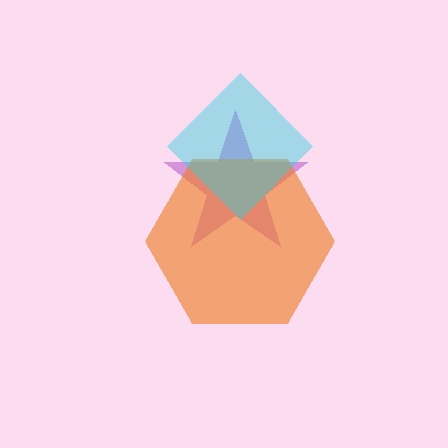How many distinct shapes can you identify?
There are 3 distinct shapes: a purple star, an orange hexagon, a cyan diamond.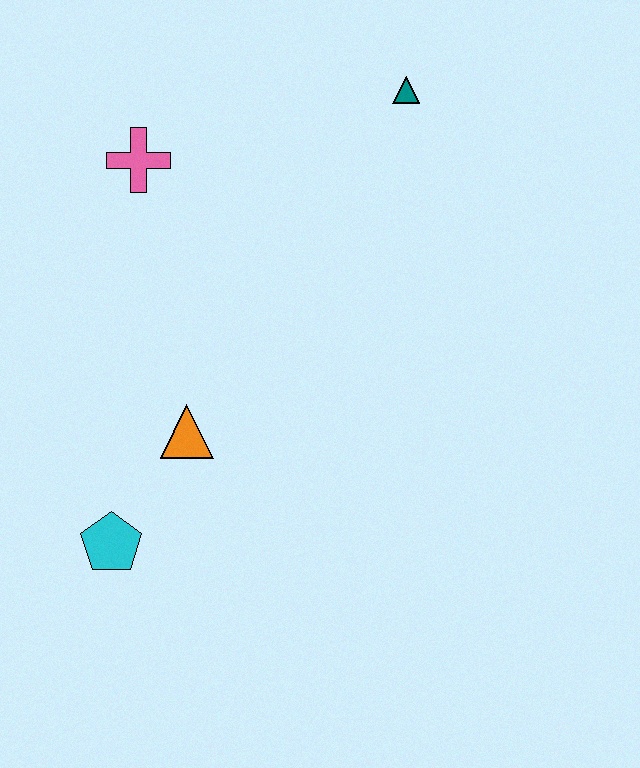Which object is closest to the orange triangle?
The cyan pentagon is closest to the orange triangle.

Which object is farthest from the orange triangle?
The teal triangle is farthest from the orange triangle.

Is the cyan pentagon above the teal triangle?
No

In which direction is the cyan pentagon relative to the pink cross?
The cyan pentagon is below the pink cross.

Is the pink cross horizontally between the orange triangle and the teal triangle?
No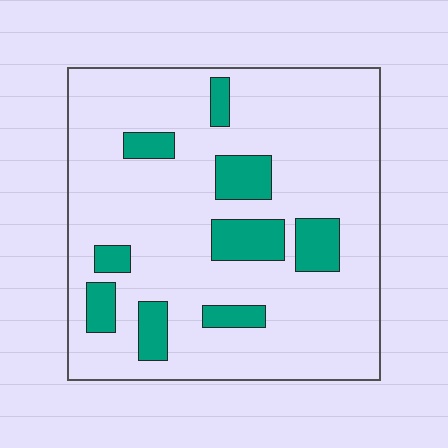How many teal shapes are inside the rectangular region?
9.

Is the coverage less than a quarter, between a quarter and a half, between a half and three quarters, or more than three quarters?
Less than a quarter.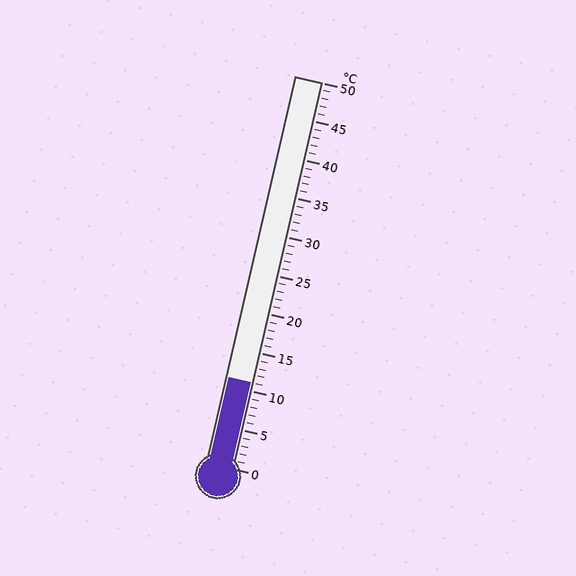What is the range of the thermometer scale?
The thermometer scale ranges from 0°C to 50°C.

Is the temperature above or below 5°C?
The temperature is above 5°C.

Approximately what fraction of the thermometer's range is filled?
The thermometer is filled to approximately 20% of its range.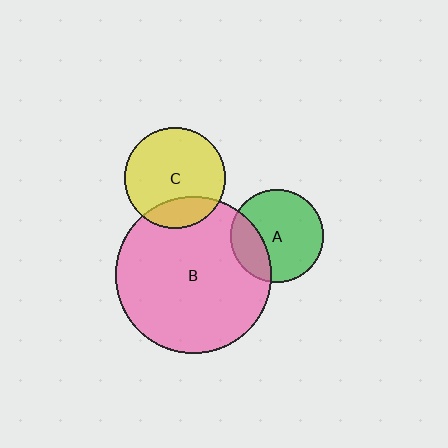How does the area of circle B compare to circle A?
Approximately 2.9 times.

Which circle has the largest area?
Circle B (pink).